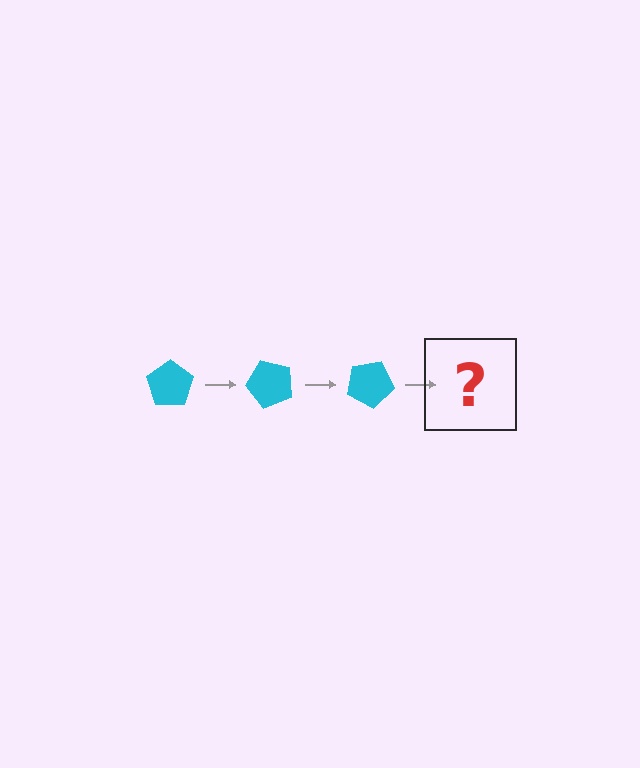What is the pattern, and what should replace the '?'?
The pattern is that the pentagon rotates 50 degrees each step. The '?' should be a cyan pentagon rotated 150 degrees.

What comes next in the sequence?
The next element should be a cyan pentagon rotated 150 degrees.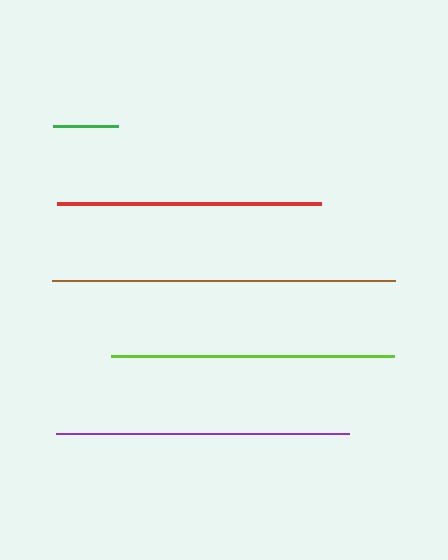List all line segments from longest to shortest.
From longest to shortest: brown, purple, lime, red, green.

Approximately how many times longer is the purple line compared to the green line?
The purple line is approximately 4.5 times the length of the green line.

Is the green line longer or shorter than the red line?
The red line is longer than the green line.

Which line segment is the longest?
The brown line is the longest at approximately 342 pixels.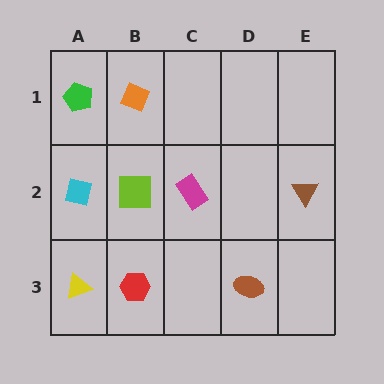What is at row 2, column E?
A brown triangle.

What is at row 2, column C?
A magenta rectangle.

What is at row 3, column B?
A red hexagon.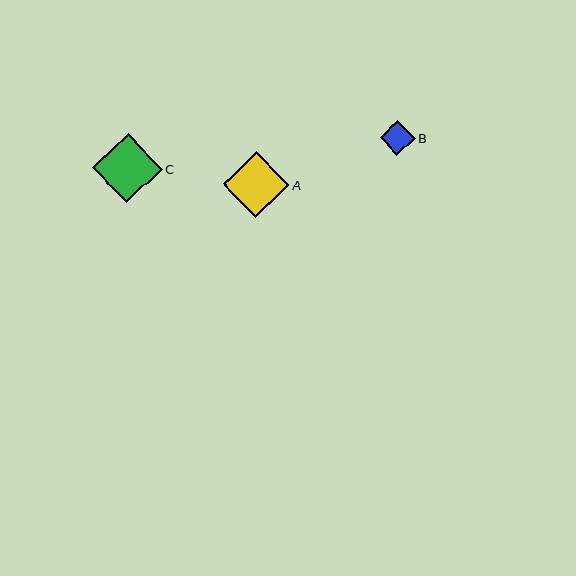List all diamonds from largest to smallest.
From largest to smallest: C, A, B.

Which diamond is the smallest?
Diamond B is the smallest with a size of approximately 35 pixels.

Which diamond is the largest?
Diamond C is the largest with a size of approximately 69 pixels.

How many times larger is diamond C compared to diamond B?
Diamond C is approximately 2.0 times the size of diamond B.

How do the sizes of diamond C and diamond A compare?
Diamond C and diamond A are approximately the same size.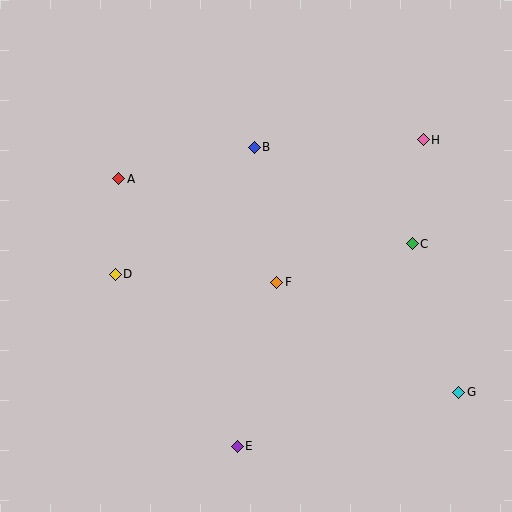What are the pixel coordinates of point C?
Point C is at (412, 244).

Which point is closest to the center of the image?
Point F at (277, 282) is closest to the center.